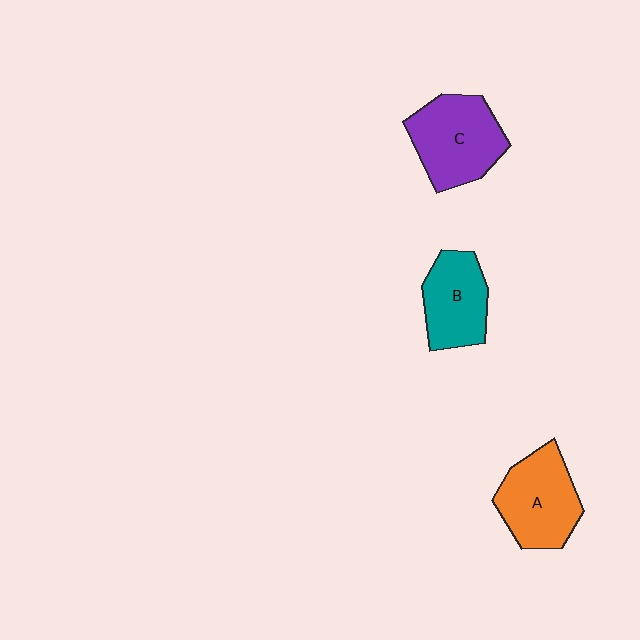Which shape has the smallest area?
Shape B (teal).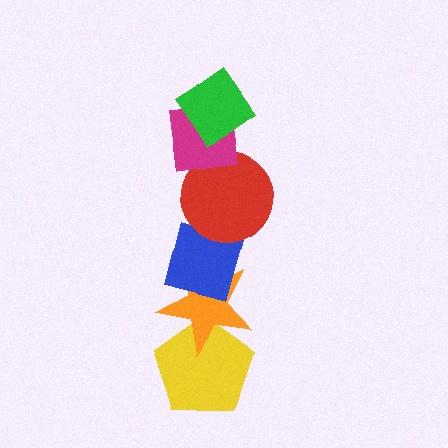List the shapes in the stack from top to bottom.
From top to bottom: the green diamond, the magenta square, the red circle, the blue diamond, the orange star, the yellow pentagon.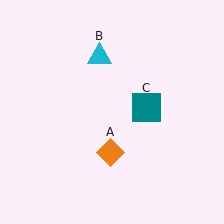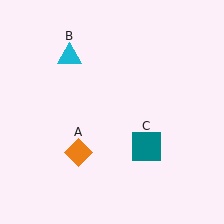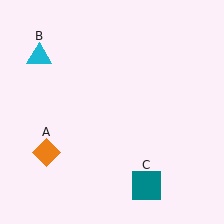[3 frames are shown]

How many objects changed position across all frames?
3 objects changed position: orange diamond (object A), cyan triangle (object B), teal square (object C).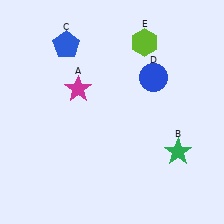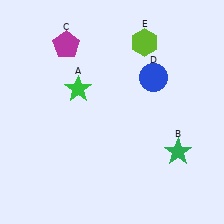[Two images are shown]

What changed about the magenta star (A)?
In Image 1, A is magenta. In Image 2, it changed to green.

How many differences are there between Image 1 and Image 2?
There are 2 differences between the two images.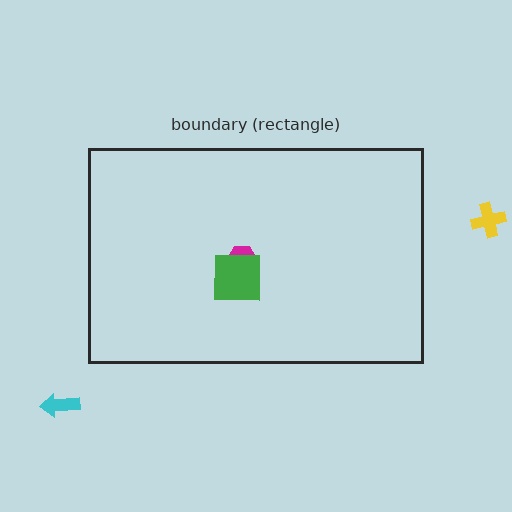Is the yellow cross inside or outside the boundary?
Outside.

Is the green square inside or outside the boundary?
Inside.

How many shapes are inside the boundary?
2 inside, 2 outside.